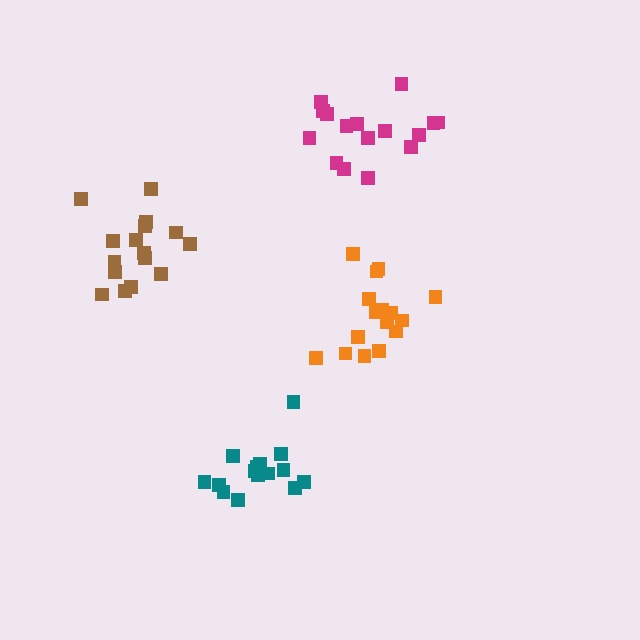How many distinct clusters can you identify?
There are 4 distinct clusters.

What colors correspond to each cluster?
The clusters are colored: teal, magenta, brown, orange.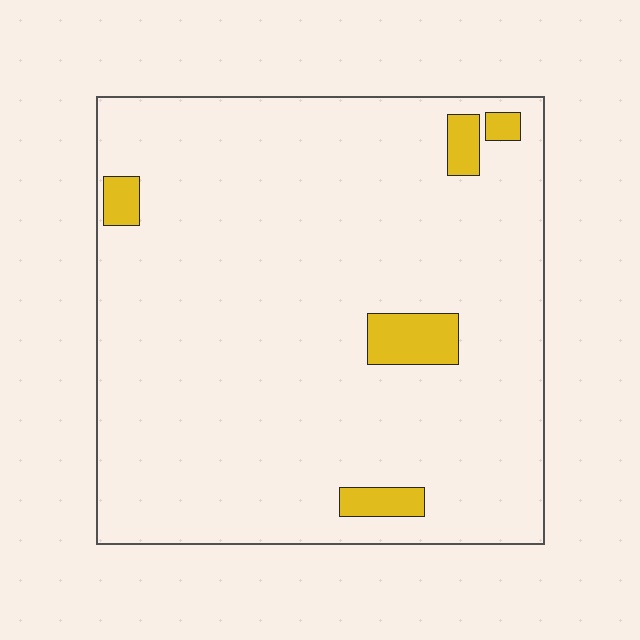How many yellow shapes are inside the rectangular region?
5.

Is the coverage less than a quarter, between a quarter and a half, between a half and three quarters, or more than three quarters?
Less than a quarter.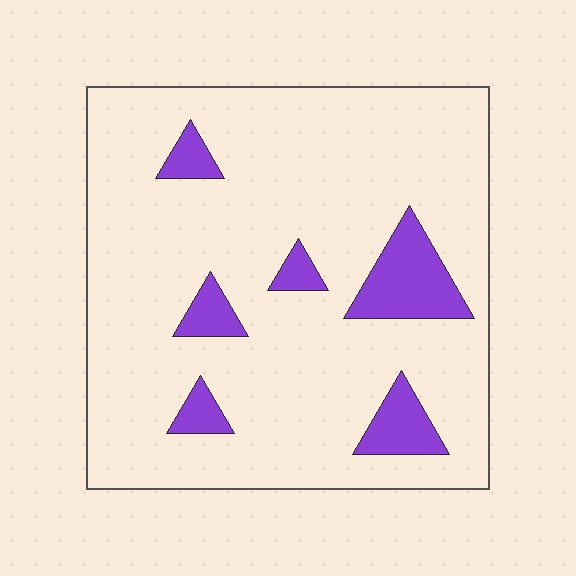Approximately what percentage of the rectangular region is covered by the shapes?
Approximately 10%.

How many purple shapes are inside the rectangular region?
6.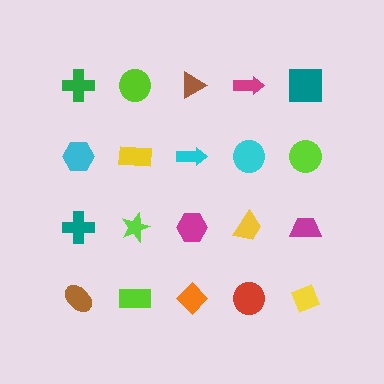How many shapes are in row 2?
5 shapes.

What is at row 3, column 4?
A yellow trapezoid.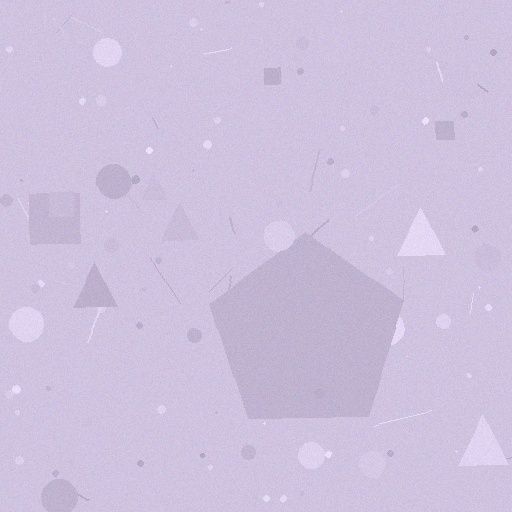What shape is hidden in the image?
A pentagon is hidden in the image.